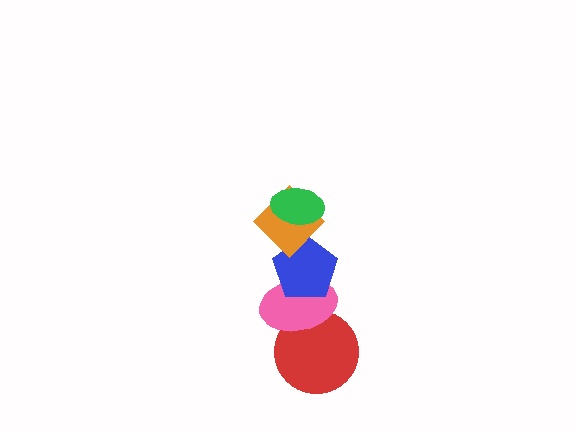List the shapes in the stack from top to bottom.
From top to bottom: the green ellipse, the orange diamond, the blue pentagon, the pink ellipse, the red circle.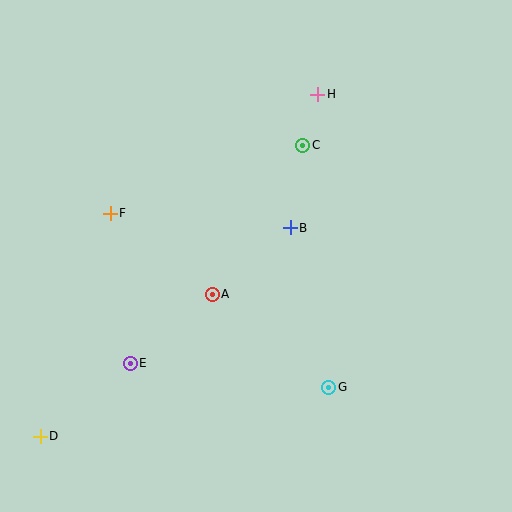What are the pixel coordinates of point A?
Point A is at (212, 294).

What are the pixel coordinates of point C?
Point C is at (303, 145).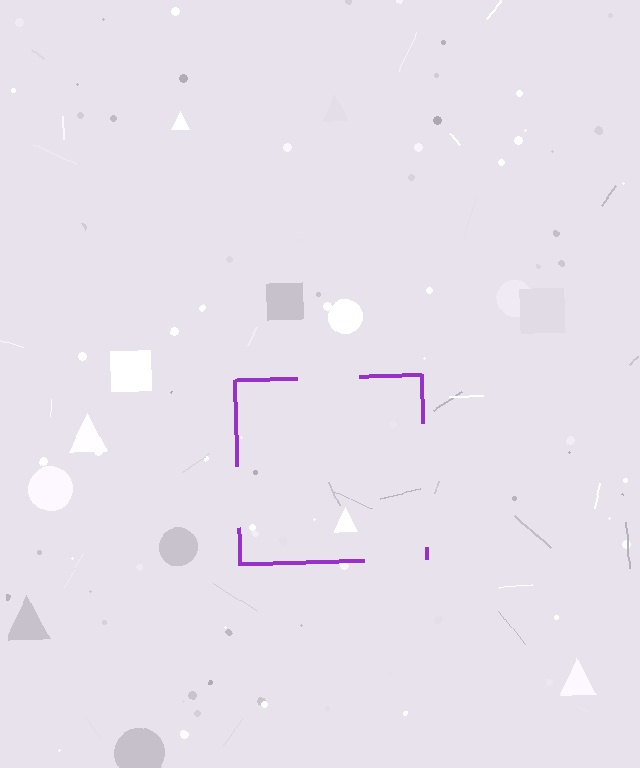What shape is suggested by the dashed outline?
The dashed outline suggests a square.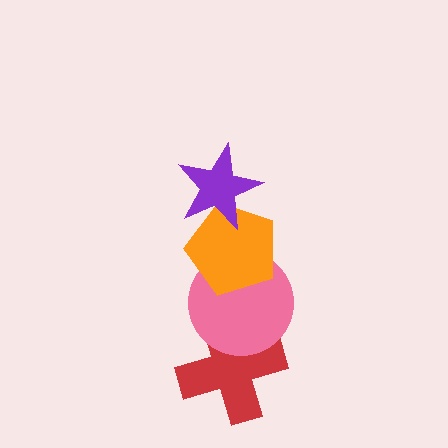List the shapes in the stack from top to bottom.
From top to bottom: the purple star, the orange pentagon, the pink circle, the red cross.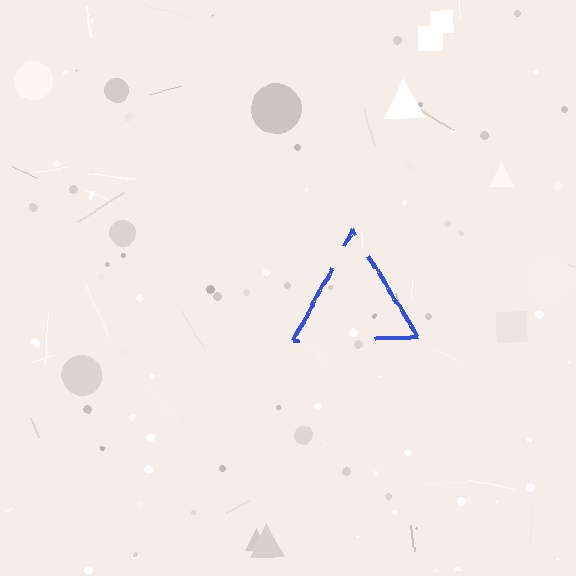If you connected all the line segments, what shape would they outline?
They would outline a triangle.